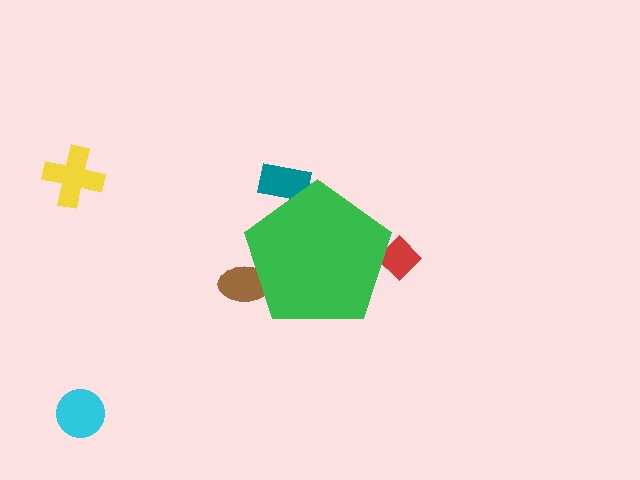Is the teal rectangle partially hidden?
Yes, the teal rectangle is partially hidden behind the green pentagon.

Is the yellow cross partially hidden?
No, the yellow cross is fully visible.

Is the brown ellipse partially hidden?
Yes, the brown ellipse is partially hidden behind the green pentagon.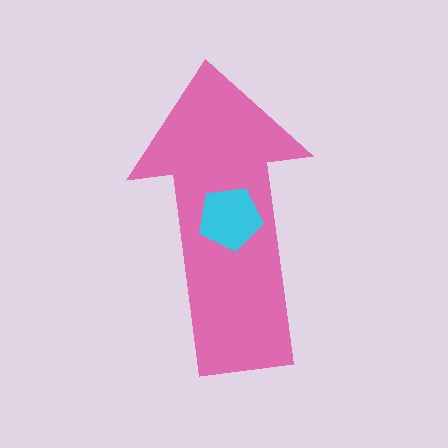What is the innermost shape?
The cyan pentagon.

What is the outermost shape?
The pink arrow.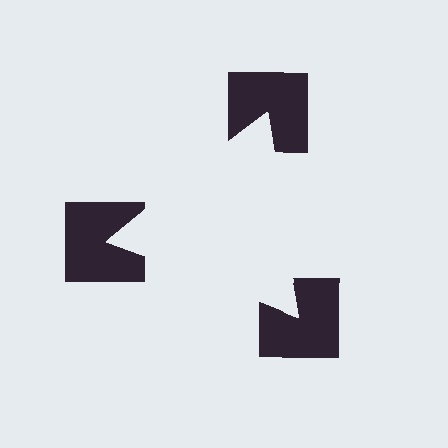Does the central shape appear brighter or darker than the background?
It typically appears slightly brighter than the background, even though no actual brightness change is drawn.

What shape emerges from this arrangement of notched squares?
An illusory triangle — its edges are inferred from the aligned wedge cuts in the notched squares, not physically drawn.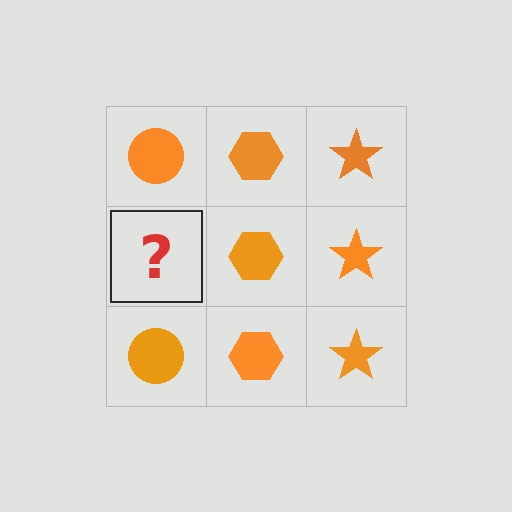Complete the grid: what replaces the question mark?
The question mark should be replaced with an orange circle.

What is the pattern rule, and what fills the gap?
The rule is that each column has a consistent shape. The gap should be filled with an orange circle.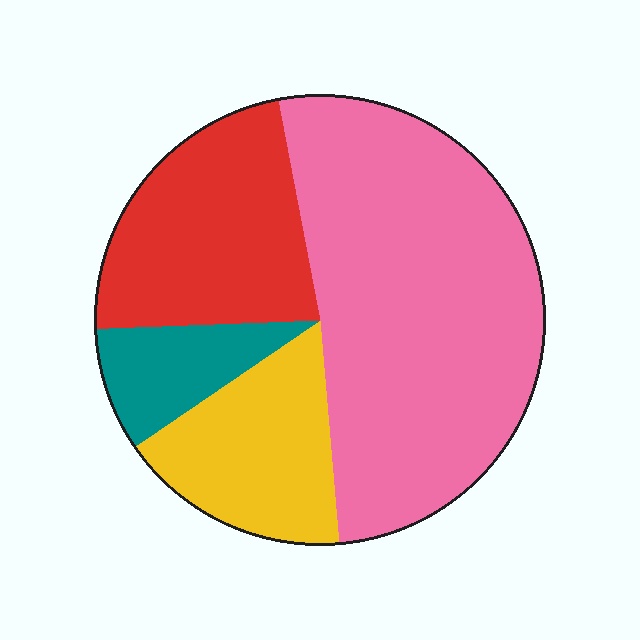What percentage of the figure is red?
Red covers roughly 25% of the figure.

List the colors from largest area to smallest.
From largest to smallest: pink, red, yellow, teal.